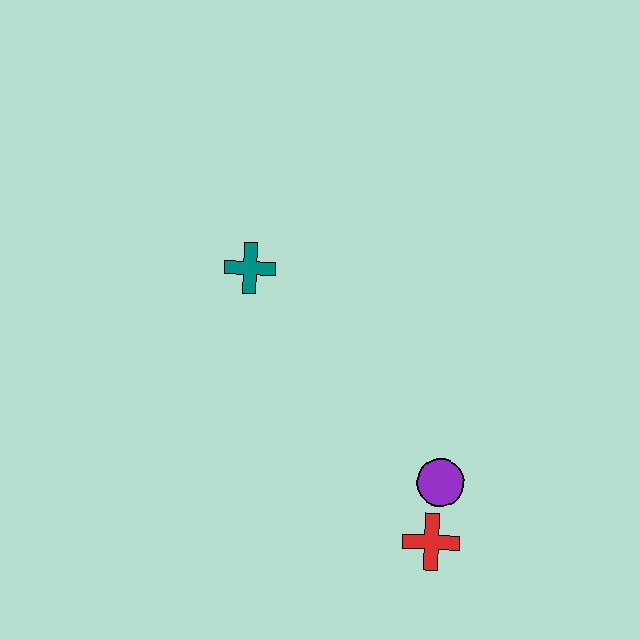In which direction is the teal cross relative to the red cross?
The teal cross is above the red cross.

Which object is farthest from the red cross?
The teal cross is farthest from the red cross.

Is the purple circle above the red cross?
Yes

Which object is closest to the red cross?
The purple circle is closest to the red cross.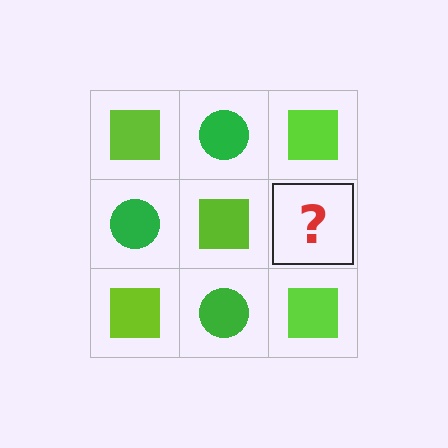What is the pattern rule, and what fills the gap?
The rule is that it alternates lime square and green circle in a checkerboard pattern. The gap should be filled with a green circle.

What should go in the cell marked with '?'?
The missing cell should contain a green circle.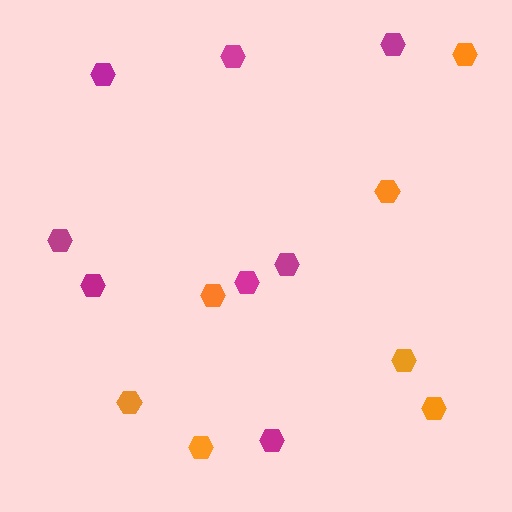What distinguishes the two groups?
There are 2 groups: one group of orange hexagons (7) and one group of magenta hexagons (8).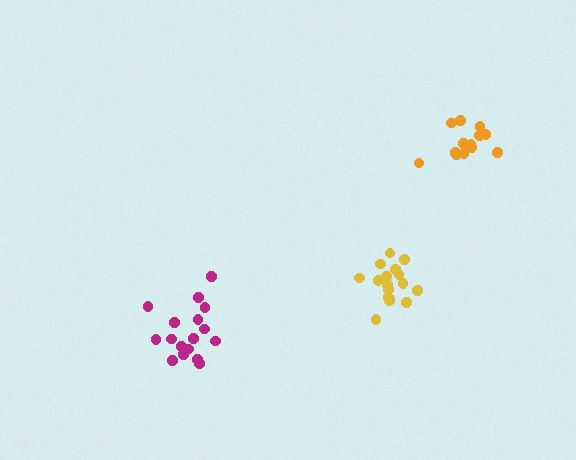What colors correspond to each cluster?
The clusters are colored: magenta, yellow, orange.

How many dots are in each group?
Group 1: 17 dots, Group 2: 16 dots, Group 3: 13 dots (46 total).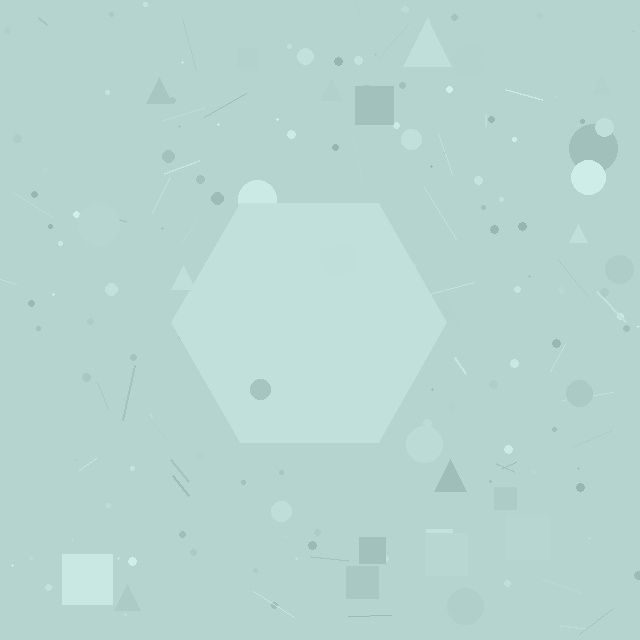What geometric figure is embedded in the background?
A hexagon is embedded in the background.